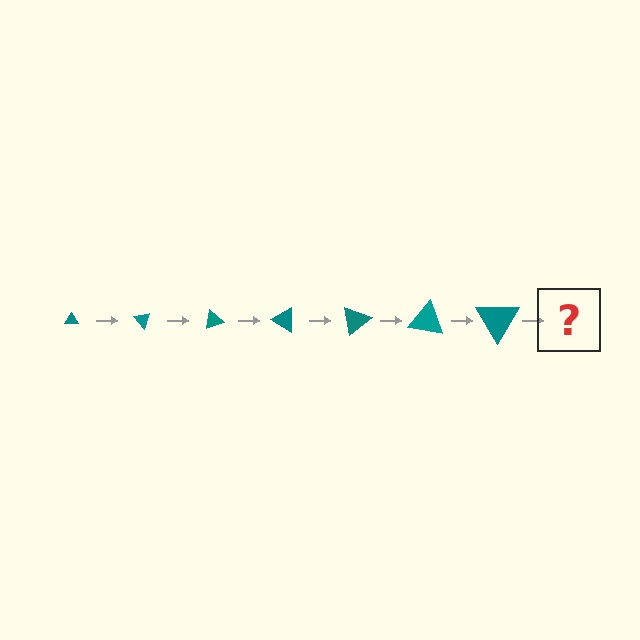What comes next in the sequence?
The next element should be a triangle, larger than the previous one and rotated 350 degrees from the start.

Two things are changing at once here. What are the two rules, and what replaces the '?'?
The two rules are that the triangle grows larger each step and it rotates 50 degrees each step. The '?' should be a triangle, larger than the previous one and rotated 350 degrees from the start.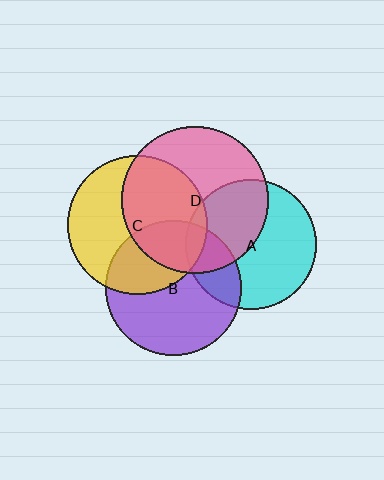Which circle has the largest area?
Circle D (pink).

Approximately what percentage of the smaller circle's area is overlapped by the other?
Approximately 5%.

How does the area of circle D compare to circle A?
Approximately 1.3 times.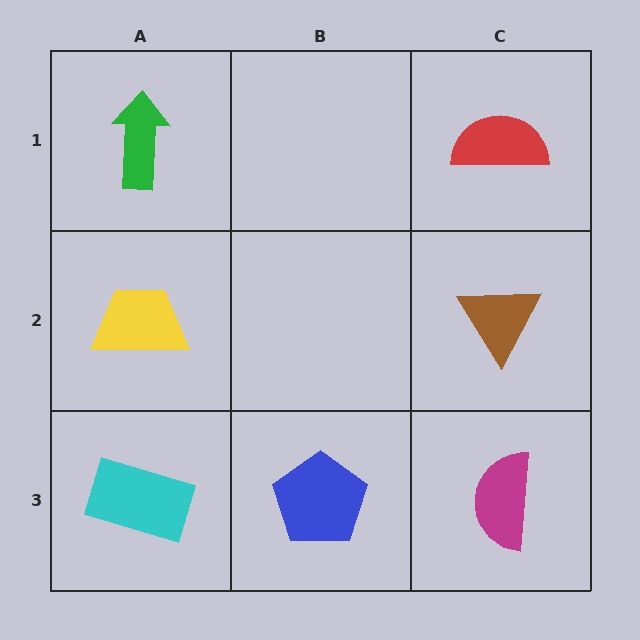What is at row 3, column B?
A blue pentagon.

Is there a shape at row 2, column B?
No, that cell is empty.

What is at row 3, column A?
A cyan rectangle.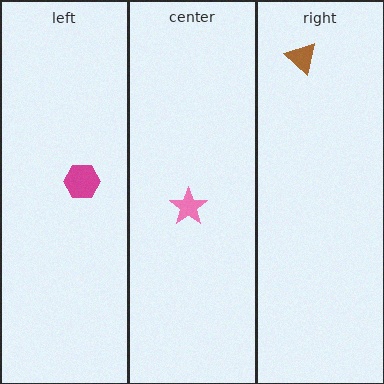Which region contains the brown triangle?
The right region.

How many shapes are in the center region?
1.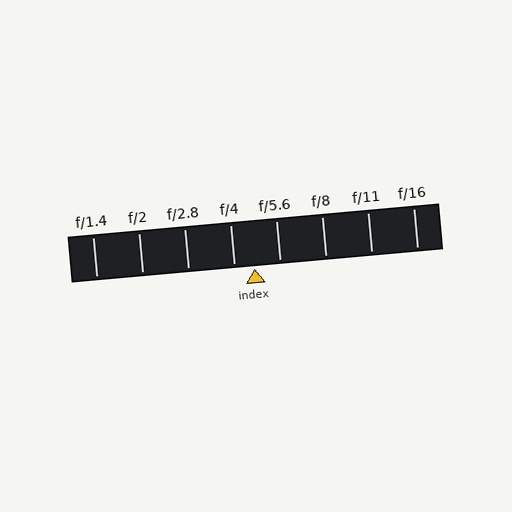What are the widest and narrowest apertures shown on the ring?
The widest aperture shown is f/1.4 and the narrowest is f/16.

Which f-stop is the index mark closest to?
The index mark is closest to f/4.